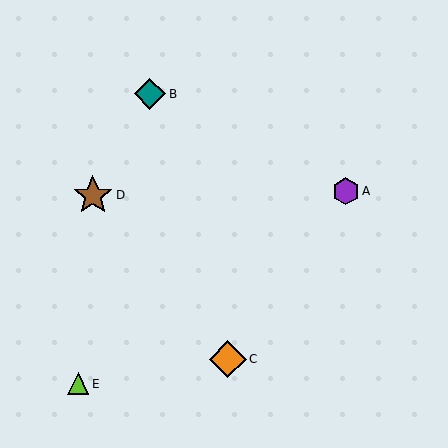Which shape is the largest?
The brown star (labeled D) is the largest.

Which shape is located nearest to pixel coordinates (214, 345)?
The orange diamond (labeled C) at (228, 359) is nearest to that location.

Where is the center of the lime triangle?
The center of the lime triangle is at (78, 384).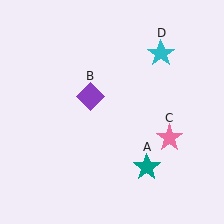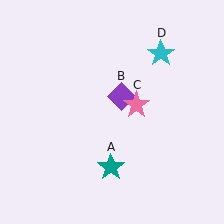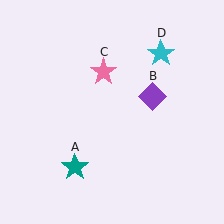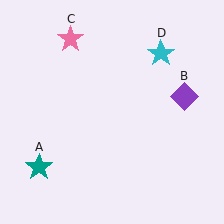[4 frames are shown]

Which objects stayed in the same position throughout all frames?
Cyan star (object D) remained stationary.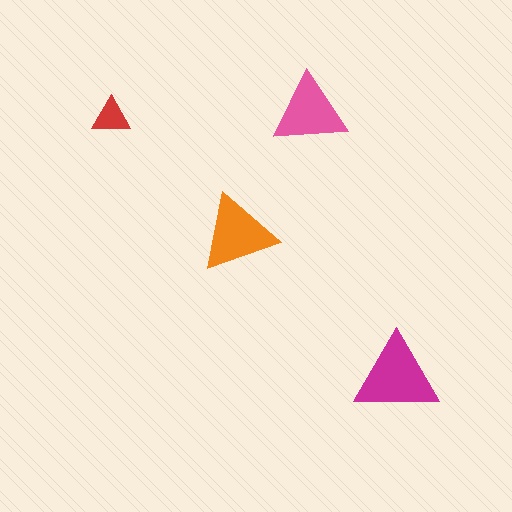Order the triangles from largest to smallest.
the magenta one, the orange one, the pink one, the red one.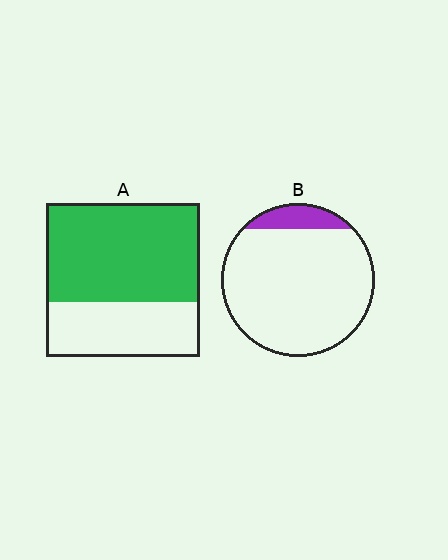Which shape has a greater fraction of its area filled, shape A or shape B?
Shape A.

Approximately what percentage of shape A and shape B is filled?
A is approximately 65% and B is approximately 10%.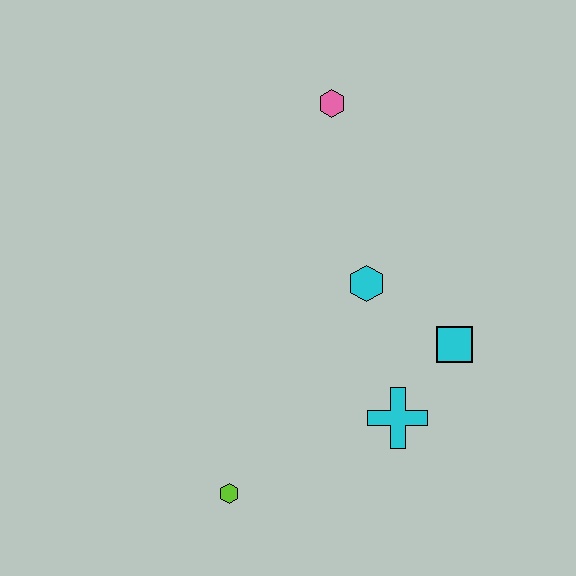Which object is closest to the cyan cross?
The cyan square is closest to the cyan cross.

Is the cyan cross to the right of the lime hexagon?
Yes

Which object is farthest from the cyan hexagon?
The lime hexagon is farthest from the cyan hexagon.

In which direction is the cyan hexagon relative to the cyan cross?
The cyan hexagon is above the cyan cross.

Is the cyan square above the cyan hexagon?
No